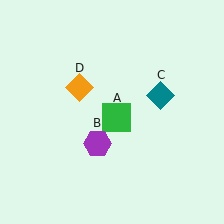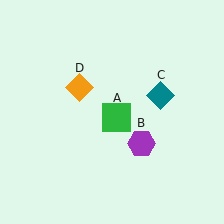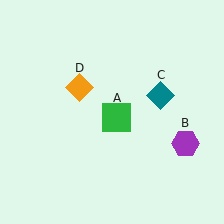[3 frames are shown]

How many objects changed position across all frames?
1 object changed position: purple hexagon (object B).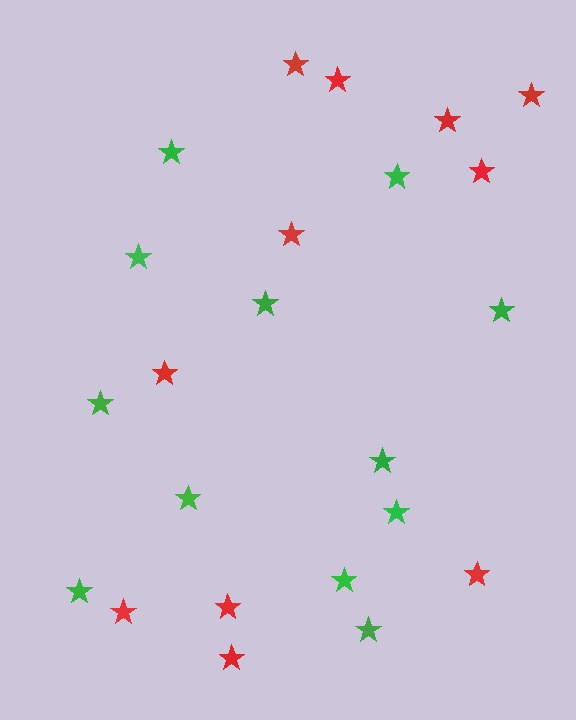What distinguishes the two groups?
There are 2 groups: one group of red stars (11) and one group of green stars (12).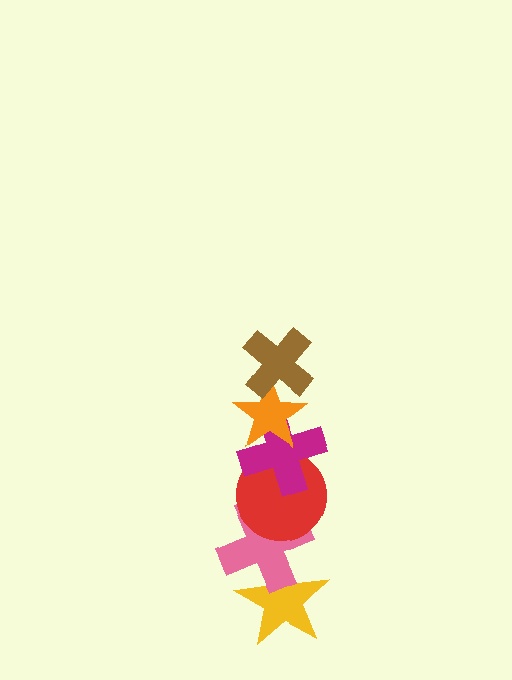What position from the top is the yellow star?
The yellow star is 6th from the top.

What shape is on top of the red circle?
The magenta cross is on top of the red circle.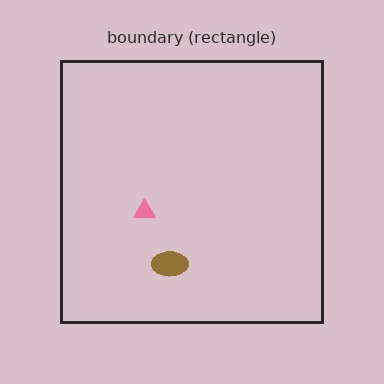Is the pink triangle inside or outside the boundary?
Inside.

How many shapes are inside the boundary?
2 inside, 0 outside.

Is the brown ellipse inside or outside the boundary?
Inside.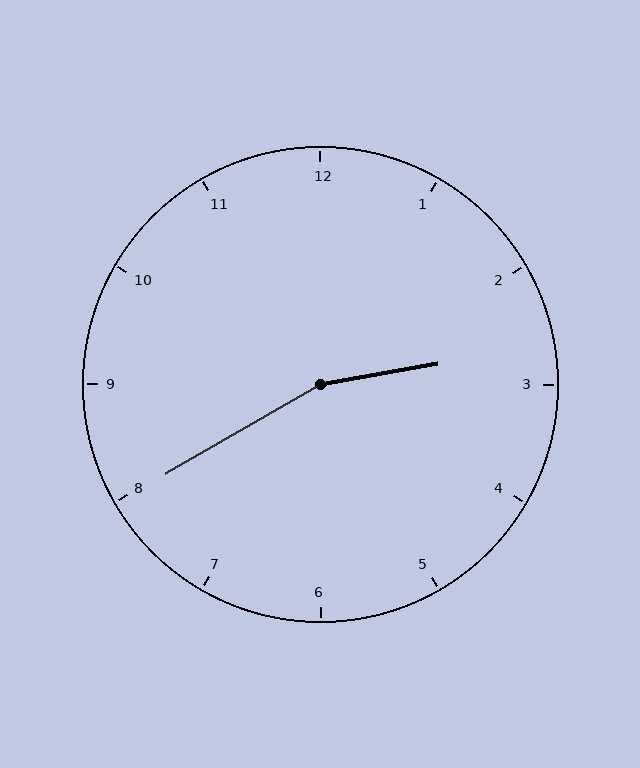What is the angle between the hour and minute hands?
Approximately 160 degrees.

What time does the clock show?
2:40.